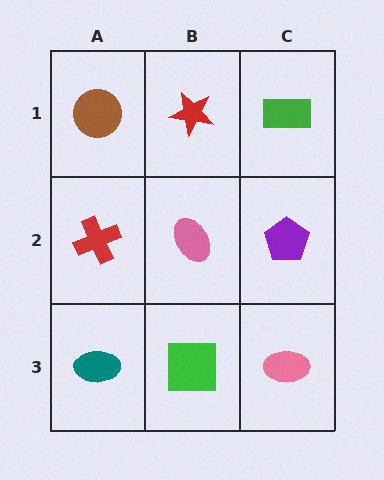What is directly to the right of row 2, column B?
A purple pentagon.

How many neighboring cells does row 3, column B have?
3.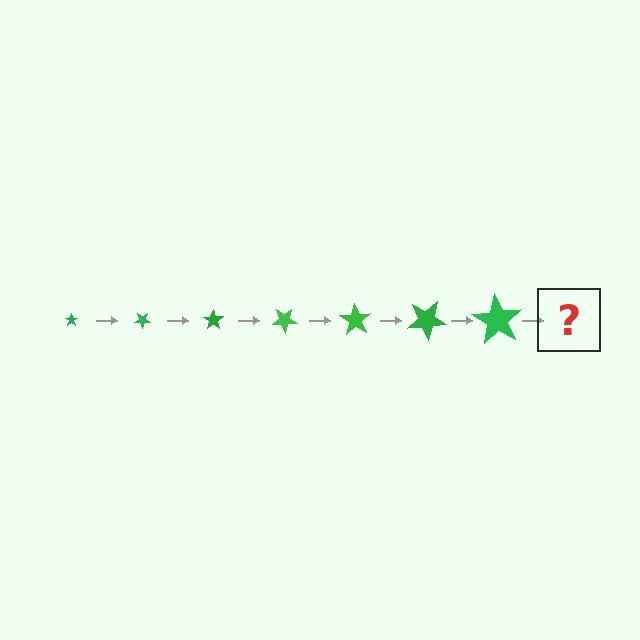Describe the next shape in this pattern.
It should be a star, larger than the previous one and rotated 245 degrees from the start.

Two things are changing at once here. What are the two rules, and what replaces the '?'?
The two rules are that the star grows larger each step and it rotates 35 degrees each step. The '?' should be a star, larger than the previous one and rotated 245 degrees from the start.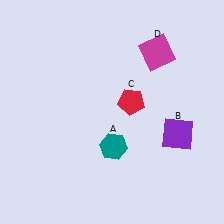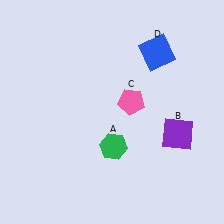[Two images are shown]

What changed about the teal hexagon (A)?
In Image 1, A is teal. In Image 2, it changed to green.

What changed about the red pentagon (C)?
In Image 1, C is red. In Image 2, it changed to pink.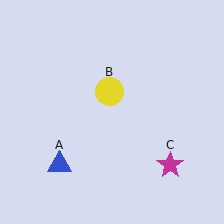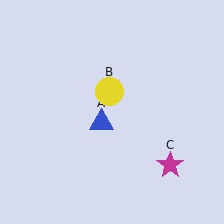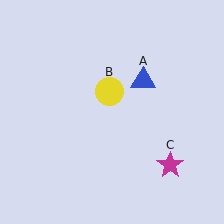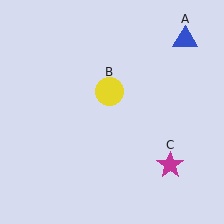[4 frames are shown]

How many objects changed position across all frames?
1 object changed position: blue triangle (object A).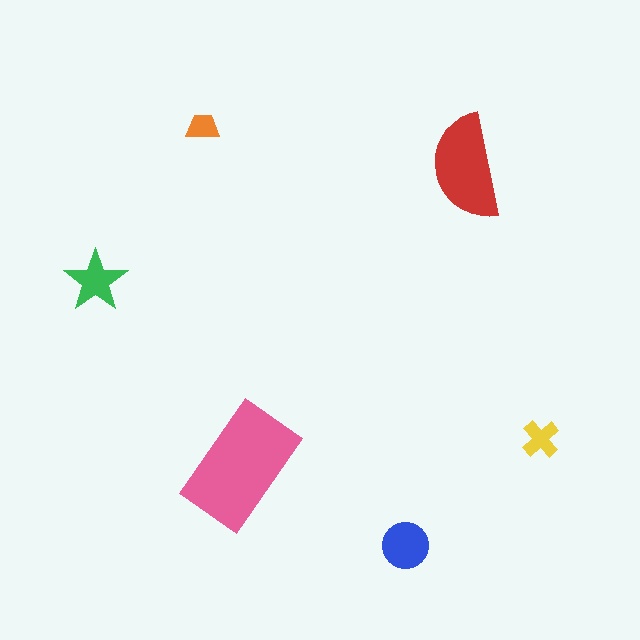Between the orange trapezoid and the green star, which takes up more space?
The green star.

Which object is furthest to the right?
The yellow cross is rightmost.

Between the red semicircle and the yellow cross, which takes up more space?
The red semicircle.